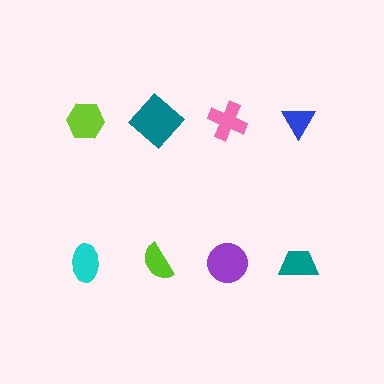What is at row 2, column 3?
A purple circle.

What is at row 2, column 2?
A lime semicircle.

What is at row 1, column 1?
A lime hexagon.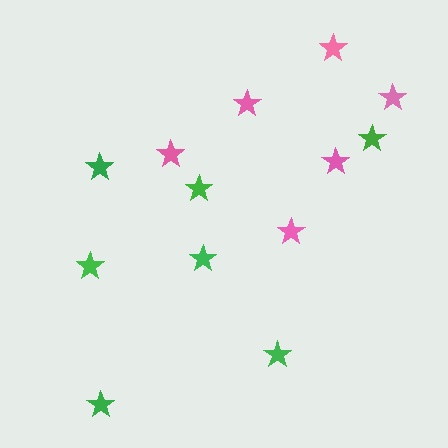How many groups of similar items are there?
There are 2 groups: one group of green stars (7) and one group of pink stars (6).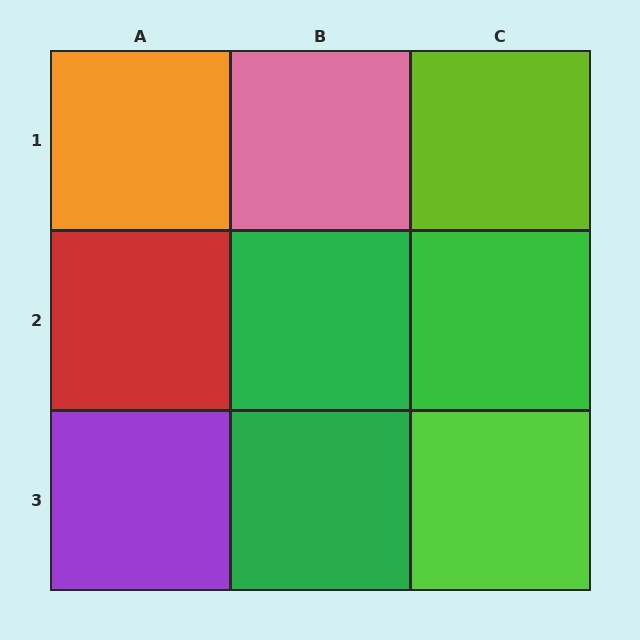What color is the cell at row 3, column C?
Lime.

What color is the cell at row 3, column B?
Green.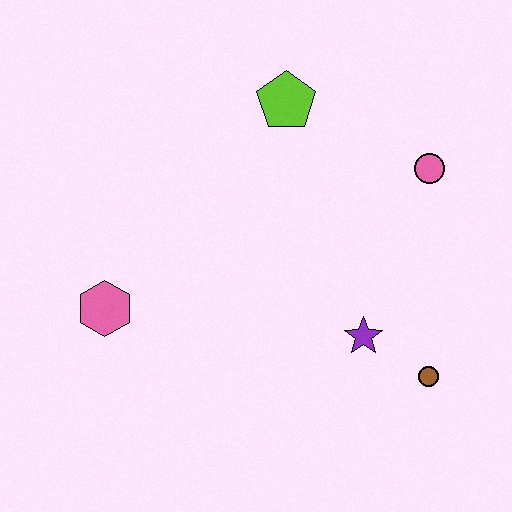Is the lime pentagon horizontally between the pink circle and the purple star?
No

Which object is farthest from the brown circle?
The pink hexagon is farthest from the brown circle.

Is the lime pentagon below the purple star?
No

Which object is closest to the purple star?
The brown circle is closest to the purple star.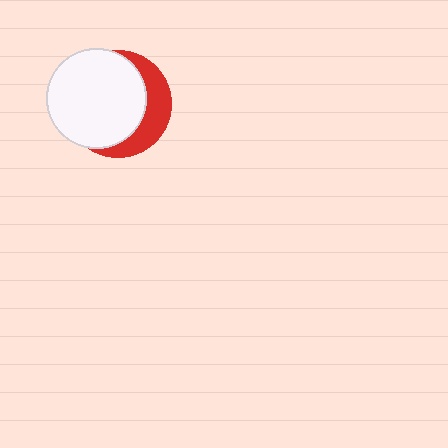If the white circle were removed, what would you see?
You would see the complete red circle.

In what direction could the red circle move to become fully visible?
The red circle could move right. That would shift it out from behind the white circle entirely.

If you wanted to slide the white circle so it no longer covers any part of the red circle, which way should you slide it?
Slide it left — that is the most direct way to separate the two shapes.